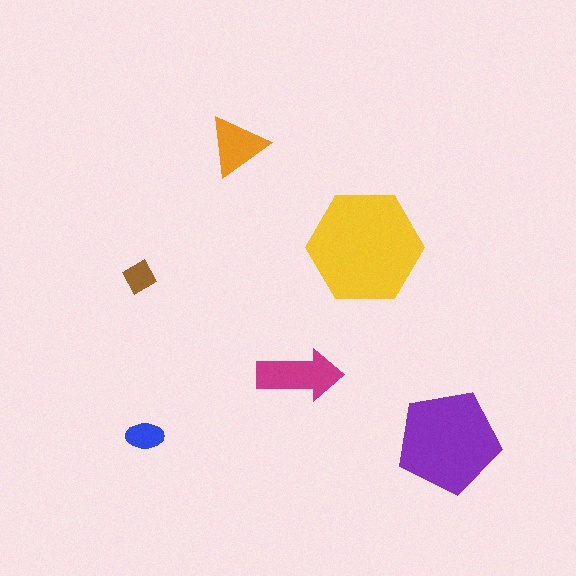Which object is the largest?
The yellow hexagon.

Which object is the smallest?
The brown diamond.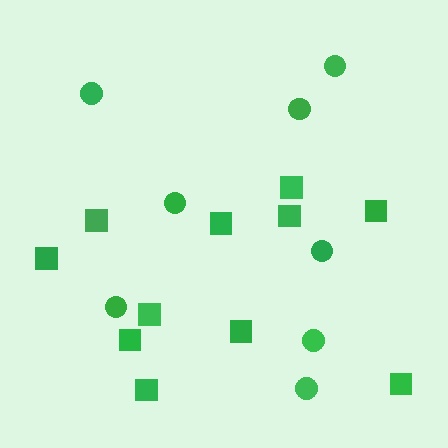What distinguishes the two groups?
There are 2 groups: one group of circles (8) and one group of squares (11).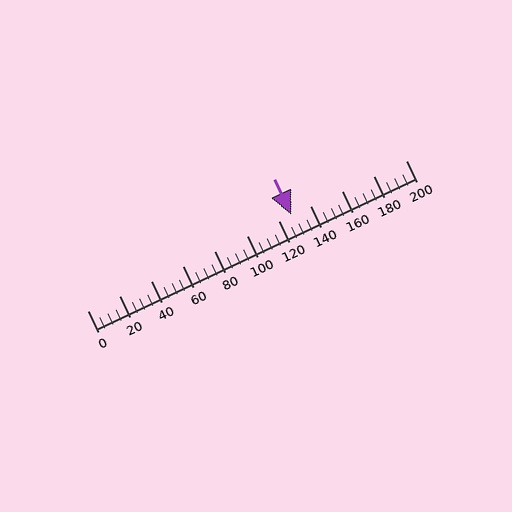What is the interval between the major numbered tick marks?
The major tick marks are spaced 20 units apart.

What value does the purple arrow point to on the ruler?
The purple arrow points to approximately 128.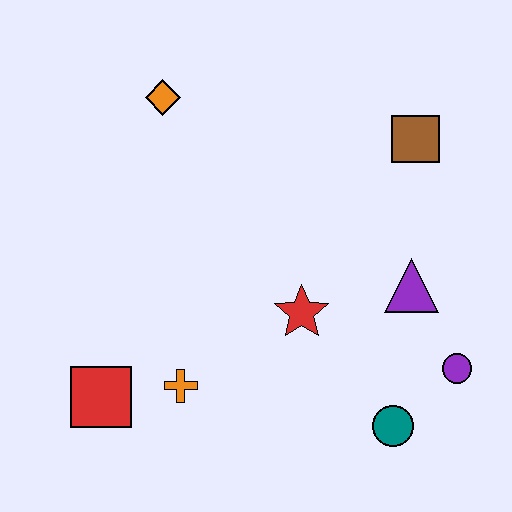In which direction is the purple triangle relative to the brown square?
The purple triangle is below the brown square.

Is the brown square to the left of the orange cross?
No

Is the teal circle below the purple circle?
Yes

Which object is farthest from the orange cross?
The brown square is farthest from the orange cross.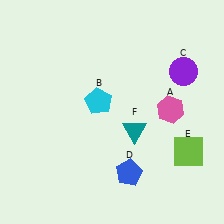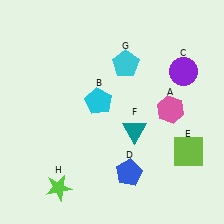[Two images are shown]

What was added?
A cyan pentagon (G), a lime star (H) were added in Image 2.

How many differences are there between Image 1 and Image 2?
There are 2 differences between the two images.